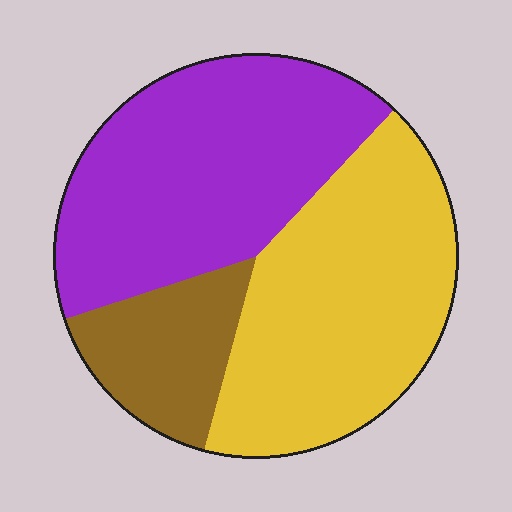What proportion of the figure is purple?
Purple takes up between a third and a half of the figure.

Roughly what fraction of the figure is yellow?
Yellow takes up between a quarter and a half of the figure.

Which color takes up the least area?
Brown, at roughly 15%.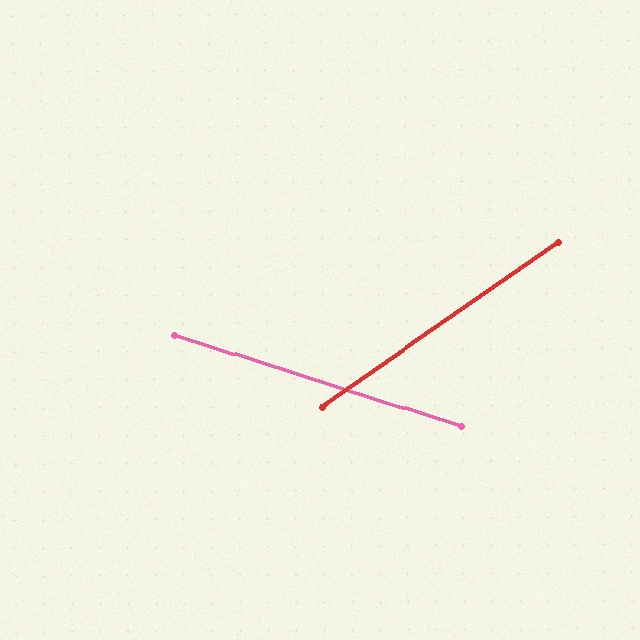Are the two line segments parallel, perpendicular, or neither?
Neither parallel nor perpendicular — they differ by about 53°.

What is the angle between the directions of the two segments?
Approximately 53 degrees.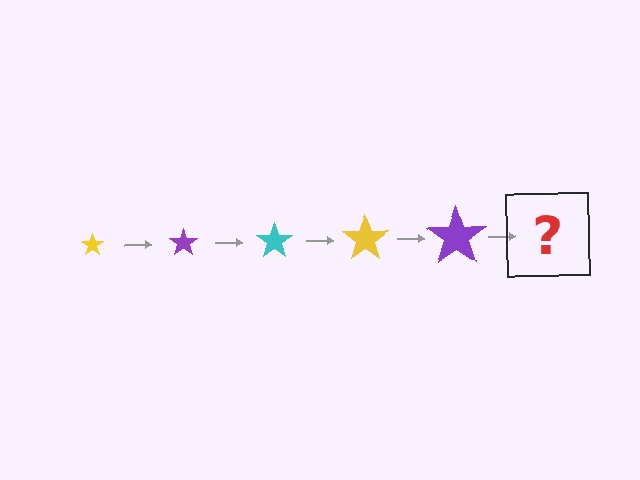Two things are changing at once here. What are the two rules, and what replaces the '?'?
The two rules are that the star grows larger each step and the color cycles through yellow, purple, and cyan. The '?' should be a cyan star, larger than the previous one.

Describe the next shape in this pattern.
It should be a cyan star, larger than the previous one.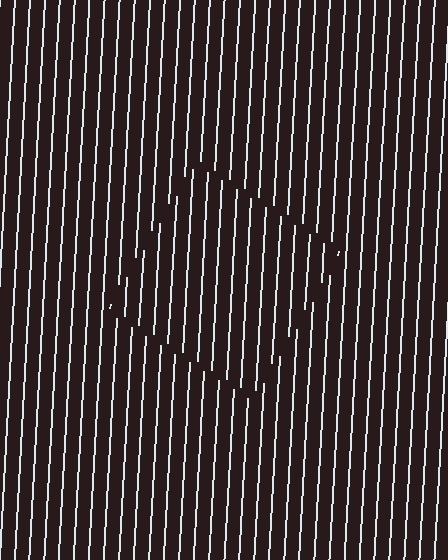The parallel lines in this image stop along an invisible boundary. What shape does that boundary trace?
An illusory square. The interior of the shape contains the same grating, shifted by half a period — the contour is defined by the phase discontinuity where line-ends from the inner and outer gratings abut.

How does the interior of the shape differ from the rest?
The interior of the shape contains the same grating, shifted by half a period — the contour is defined by the phase discontinuity where line-ends from the inner and outer gratings abut.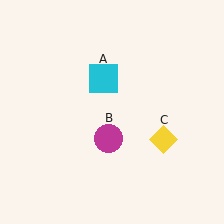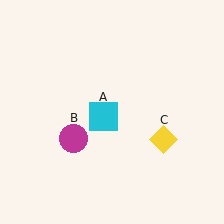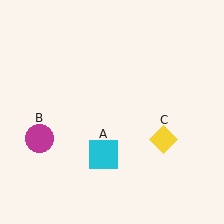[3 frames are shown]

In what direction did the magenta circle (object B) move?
The magenta circle (object B) moved left.